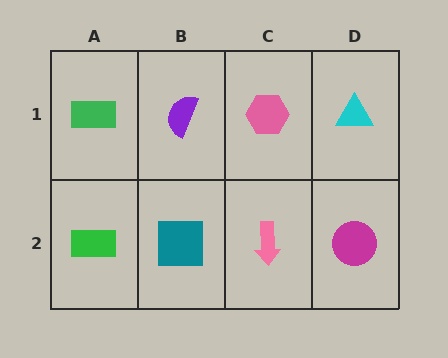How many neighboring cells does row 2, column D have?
2.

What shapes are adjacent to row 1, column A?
A green rectangle (row 2, column A), a purple semicircle (row 1, column B).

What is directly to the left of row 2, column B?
A green rectangle.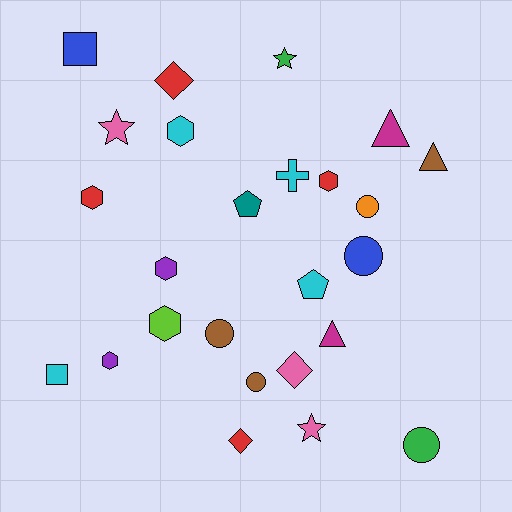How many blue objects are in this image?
There are 2 blue objects.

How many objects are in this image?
There are 25 objects.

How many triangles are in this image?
There are 3 triangles.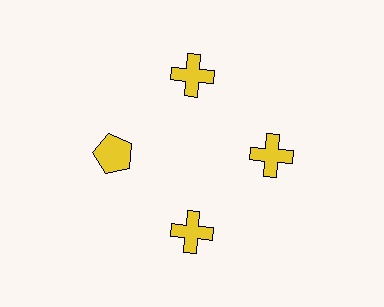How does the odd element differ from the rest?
It has a different shape: pentagon instead of cross.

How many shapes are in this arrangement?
There are 4 shapes arranged in a ring pattern.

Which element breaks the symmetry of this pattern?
The yellow pentagon at roughly the 9 o'clock position breaks the symmetry. All other shapes are yellow crosses.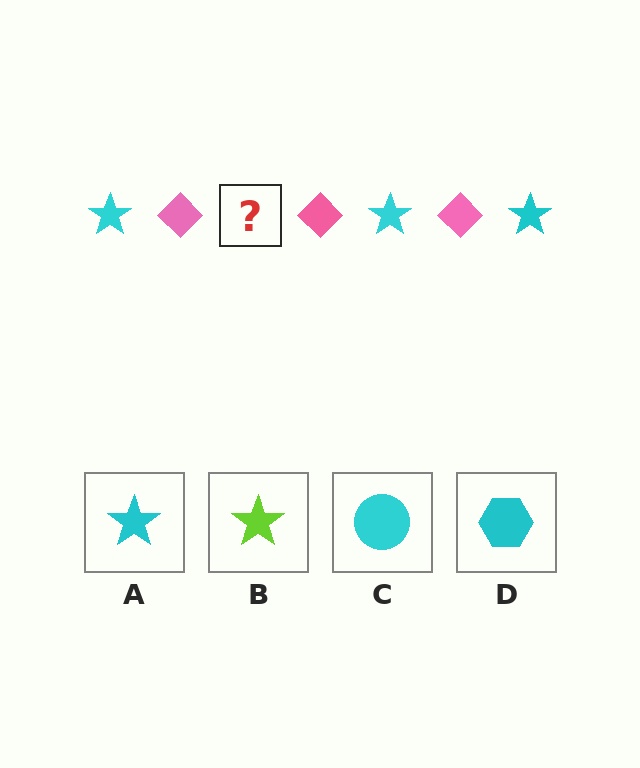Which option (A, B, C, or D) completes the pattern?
A.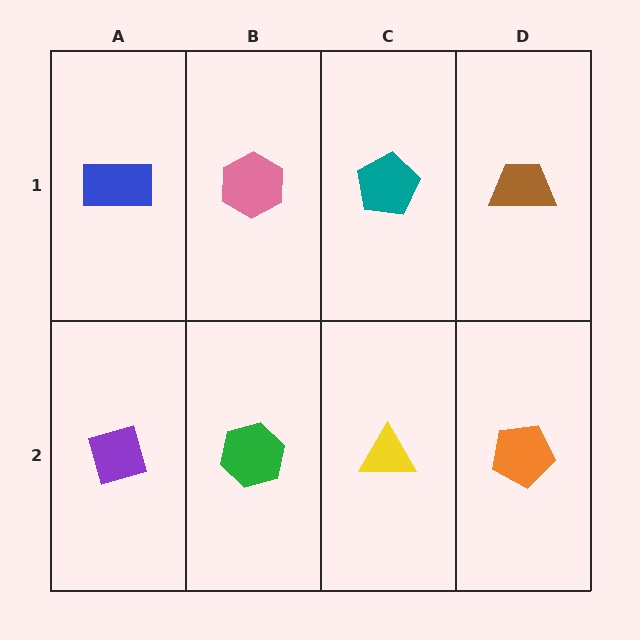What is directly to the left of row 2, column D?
A yellow triangle.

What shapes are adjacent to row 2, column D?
A brown trapezoid (row 1, column D), a yellow triangle (row 2, column C).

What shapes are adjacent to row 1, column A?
A purple diamond (row 2, column A), a pink hexagon (row 1, column B).